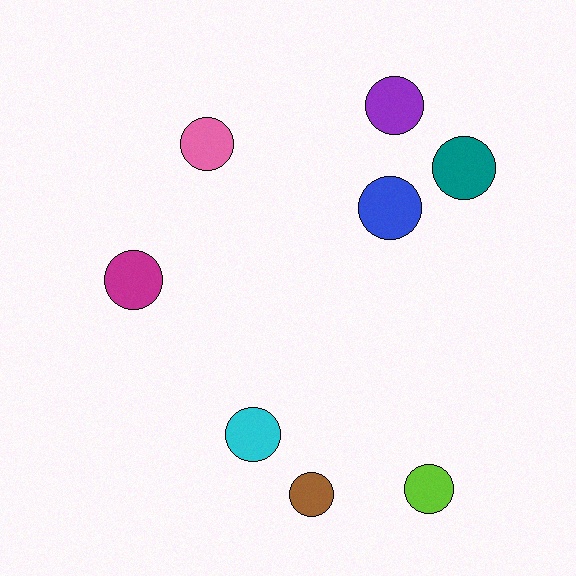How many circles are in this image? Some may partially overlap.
There are 8 circles.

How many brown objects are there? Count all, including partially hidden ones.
There is 1 brown object.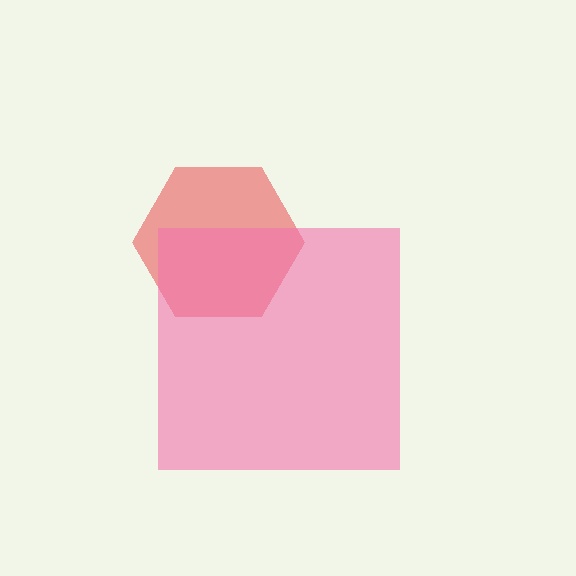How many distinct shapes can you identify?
There are 2 distinct shapes: a red hexagon, a pink square.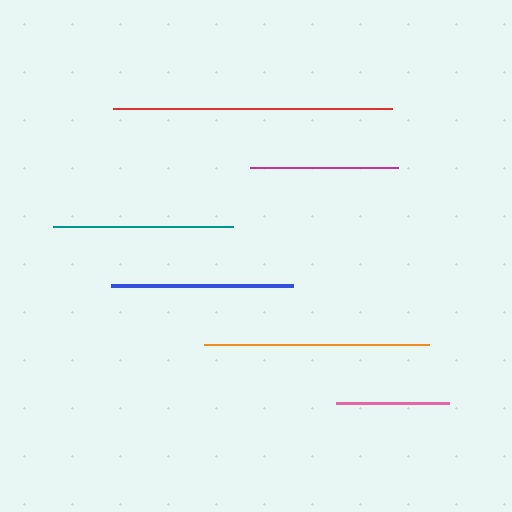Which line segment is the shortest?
The pink line is the shortest at approximately 113 pixels.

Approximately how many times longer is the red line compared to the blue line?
The red line is approximately 1.5 times the length of the blue line.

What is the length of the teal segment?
The teal segment is approximately 181 pixels long.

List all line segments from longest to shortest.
From longest to shortest: red, orange, blue, teal, magenta, pink.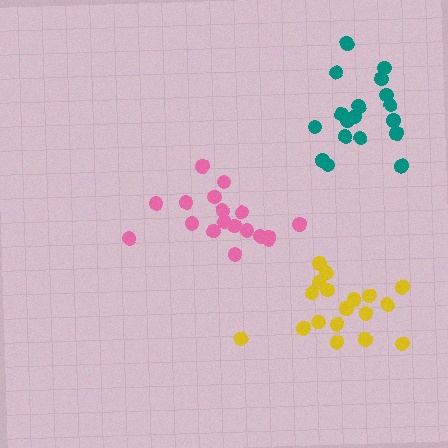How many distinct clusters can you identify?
There are 3 distinct clusters.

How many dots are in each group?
Group 1: 18 dots, Group 2: 18 dots, Group 3: 18 dots (54 total).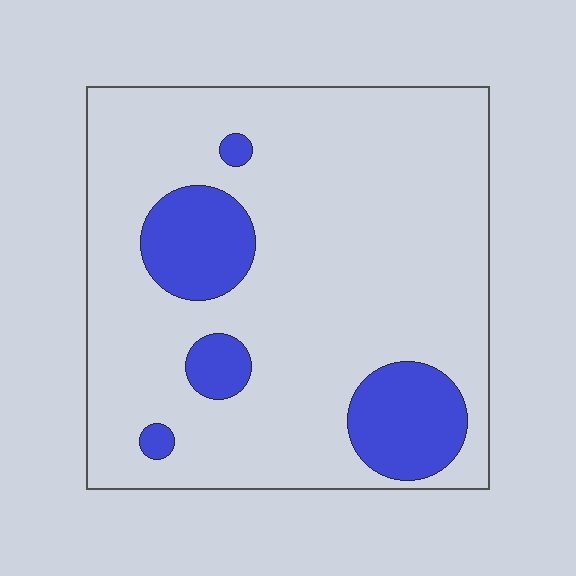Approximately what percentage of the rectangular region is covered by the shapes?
Approximately 15%.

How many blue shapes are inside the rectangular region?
5.